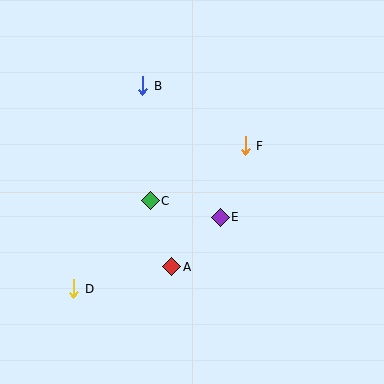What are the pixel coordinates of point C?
Point C is at (150, 201).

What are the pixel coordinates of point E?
Point E is at (220, 217).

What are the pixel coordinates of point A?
Point A is at (172, 267).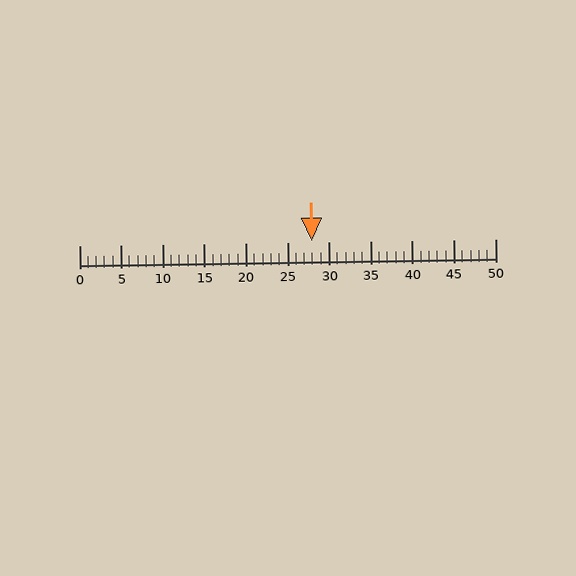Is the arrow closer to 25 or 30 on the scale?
The arrow is closer to 30.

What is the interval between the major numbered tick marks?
The major tick marks are spaced 5 units apart.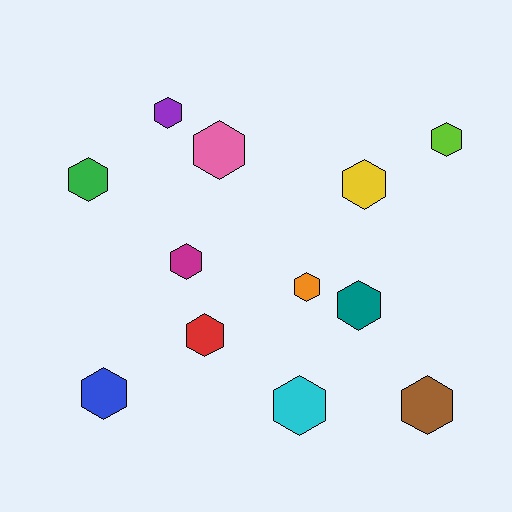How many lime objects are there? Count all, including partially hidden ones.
There is 1 lime object.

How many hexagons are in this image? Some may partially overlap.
There are 12 hexagons.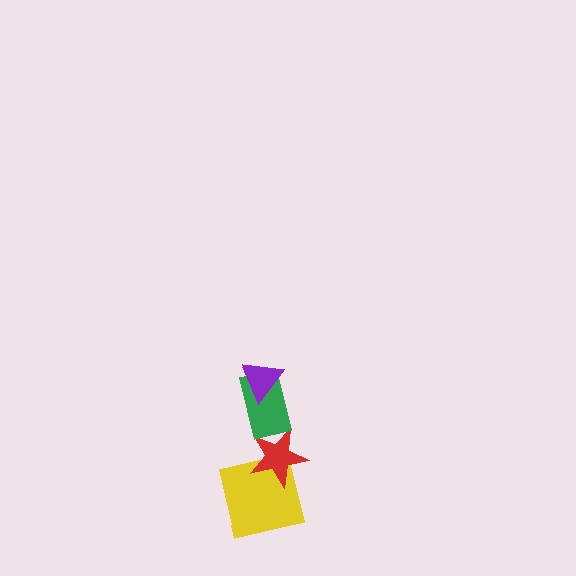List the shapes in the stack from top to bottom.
From top to bottom: the purple triangle, the green rectangle, the red star, the yellow square.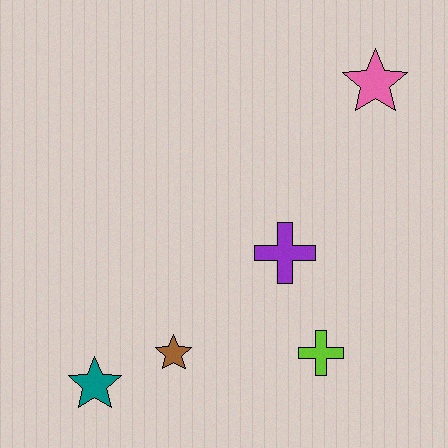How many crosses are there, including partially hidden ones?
There are 2 crosses.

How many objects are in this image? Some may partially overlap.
There are 5 objects.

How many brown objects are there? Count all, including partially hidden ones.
There is 1 brown object.